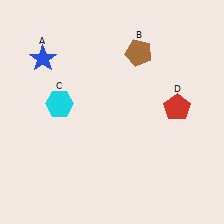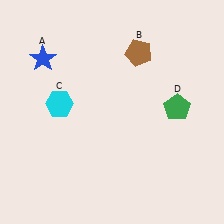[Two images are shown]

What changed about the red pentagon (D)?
In Image 1, D is red. In Image 2, it changed to green.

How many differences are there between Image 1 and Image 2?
There is 1 difference between the two images.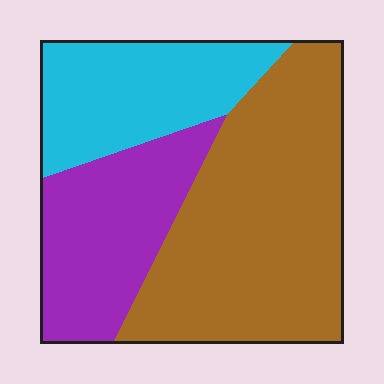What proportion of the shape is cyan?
Cyan covers roughly 25% of the shape.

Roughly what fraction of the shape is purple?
Purple takes up between a quarter and a half of the shape.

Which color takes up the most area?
Brown, at roughly 50%.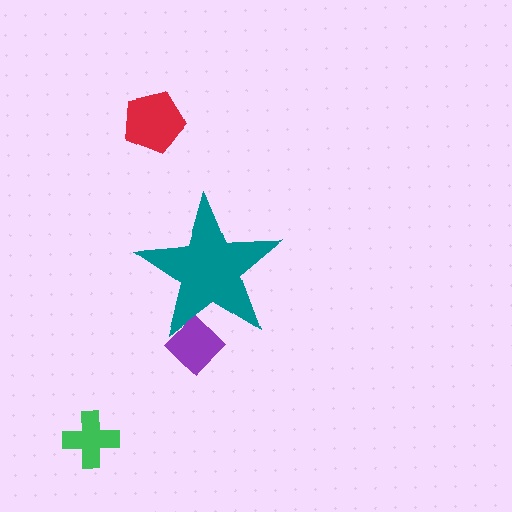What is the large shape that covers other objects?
A teal star.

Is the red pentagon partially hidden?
No, the red pentagon is fully visible.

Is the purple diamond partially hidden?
Yes, the purple diamond is partially hidden behind the teal star.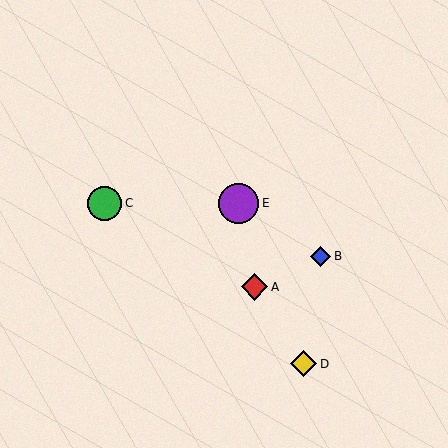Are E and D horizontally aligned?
No, E is at y≈203 and D is at y≈364.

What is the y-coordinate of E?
Object E is at y≈203.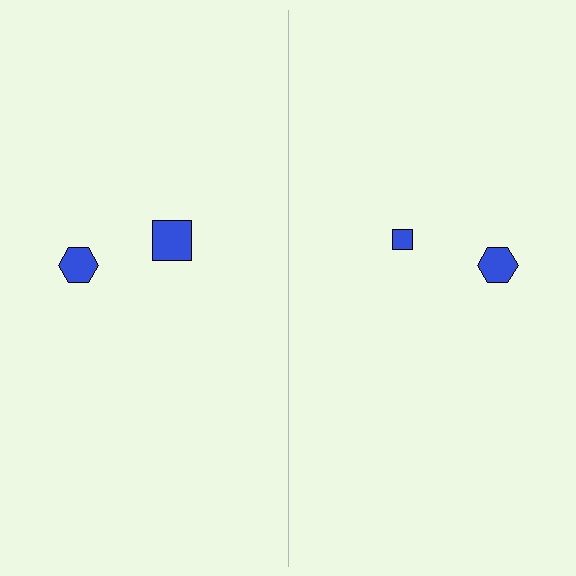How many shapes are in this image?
There are 4 shapes in this image.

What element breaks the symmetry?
The blue square on the right side has a different size than its mirror counterpart.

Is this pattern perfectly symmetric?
No, the pattern is not perfectly symmetric. The blue square on the right side has a different size than its mirror counterpart.